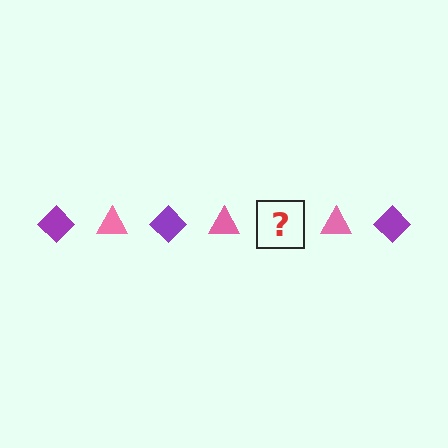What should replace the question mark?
The question mark should be replaced with a purple diamond.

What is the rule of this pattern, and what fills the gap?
The rule is that the pattern alternates between purple diamond and pink triangle. The gap should be filled with a purple diamond.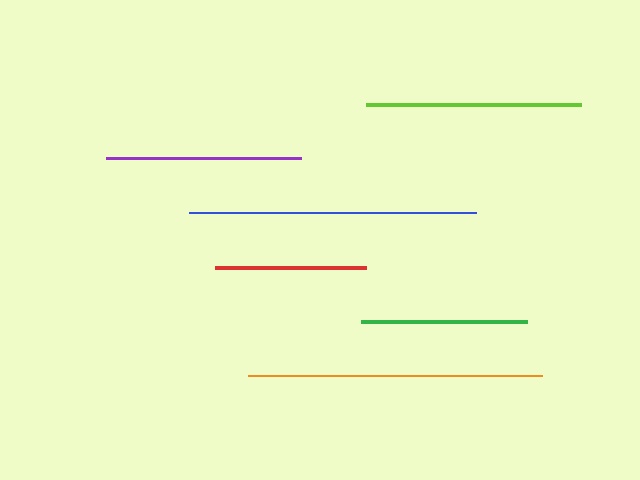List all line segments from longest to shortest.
From longest to shortest: orange, blue, lime, purple, green, red.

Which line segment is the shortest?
The red line is the shortest at approximately 152 pixels.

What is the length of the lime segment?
The lime segment is approximately 215 pixels long.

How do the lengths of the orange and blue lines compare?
The orange and blue lines are approximately the same length.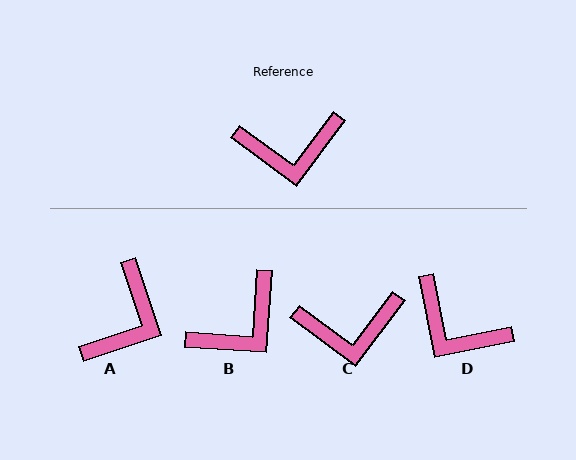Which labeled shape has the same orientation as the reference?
C.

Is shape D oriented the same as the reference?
No, it is off by about 42 degrees.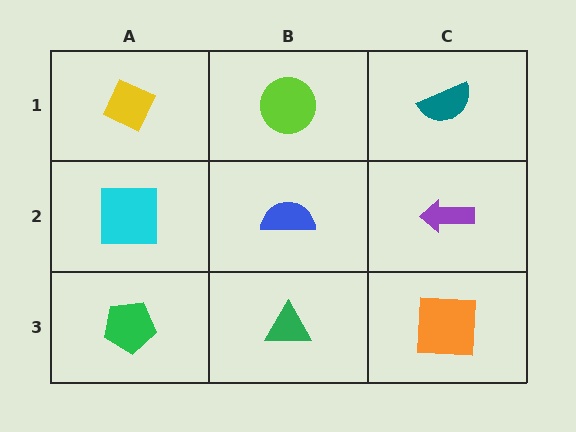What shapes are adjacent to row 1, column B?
A blue semicircle (row 2, column B), a yellow diamond (row 1, column A), a teal semicircle (row 1, column C).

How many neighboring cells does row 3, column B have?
3.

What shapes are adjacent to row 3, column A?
A cyan square (row 2, column A), a green triangle (row 3, column B).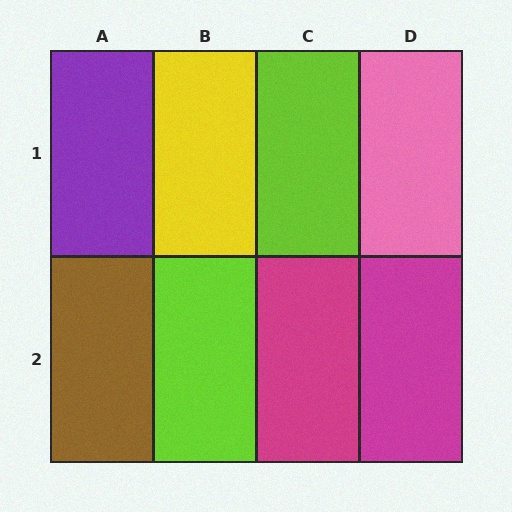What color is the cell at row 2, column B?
Lime.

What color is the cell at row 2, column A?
Brown.